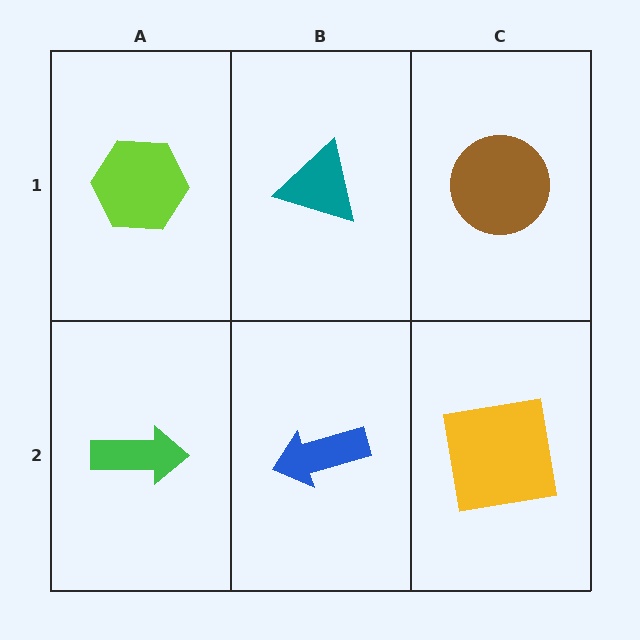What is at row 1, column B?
A teal triangle.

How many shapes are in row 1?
3 shapes.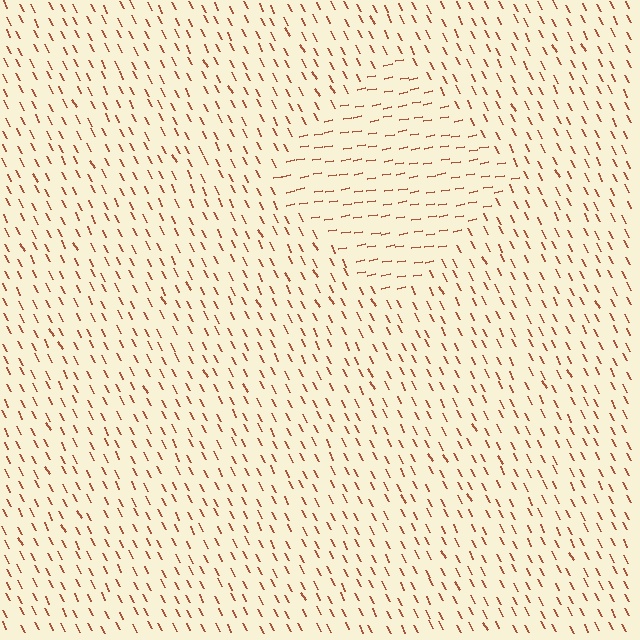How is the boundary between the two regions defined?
The boundary is defined purely by a change in line orientation (approximately 72 degrees difference). All lines are the same color and thickness.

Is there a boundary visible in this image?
Yes, there is a texture boundary formed by a change in line orientation.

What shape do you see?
I see a diamond.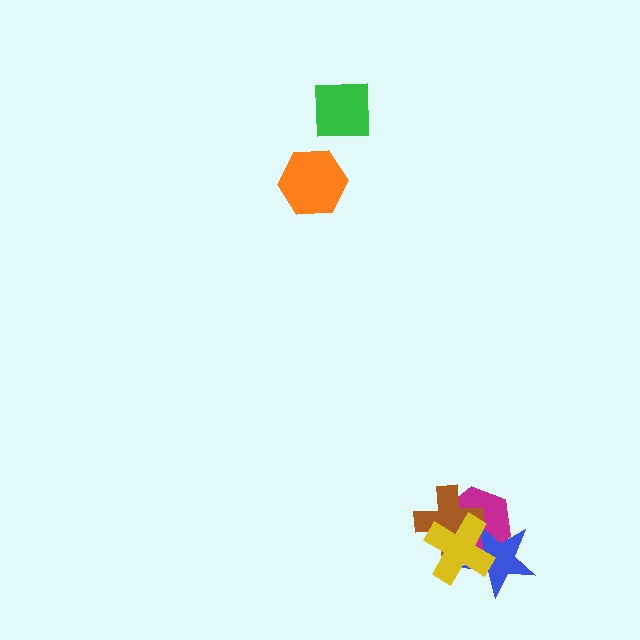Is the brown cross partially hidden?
Yes, it is partially covered by another shape.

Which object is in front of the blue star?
The yellow cross is in front of the blue star.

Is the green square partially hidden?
No, no other shape covers it.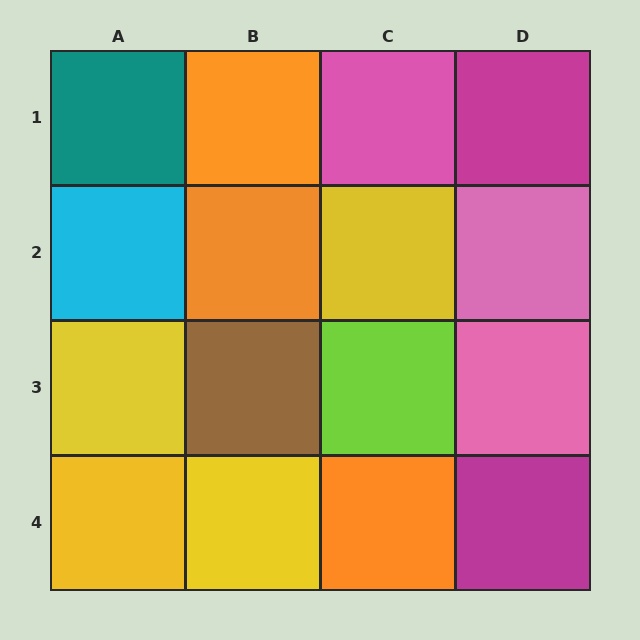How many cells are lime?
1 cell is lime.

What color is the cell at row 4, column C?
Orange.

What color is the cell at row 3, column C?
Lime.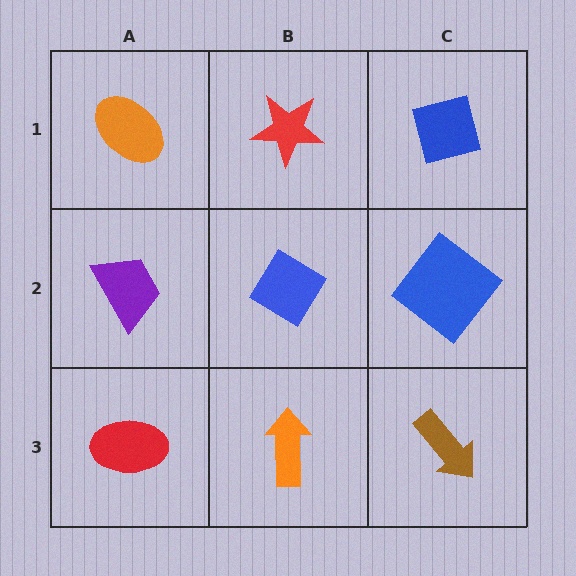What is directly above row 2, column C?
A blue square.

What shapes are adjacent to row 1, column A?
A purple trapezoid (row 2, column A), a red star (row 1, column B).